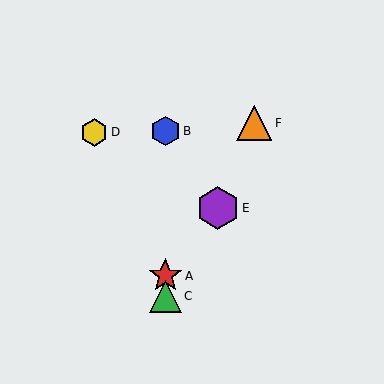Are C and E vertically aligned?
No, C is at x≈165 and E is at x≈218.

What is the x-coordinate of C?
Object C is at x≈165.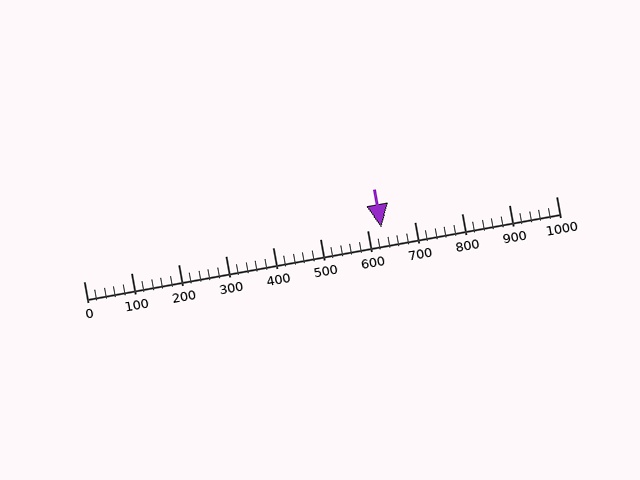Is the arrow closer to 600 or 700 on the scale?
The arrow is closer to 600.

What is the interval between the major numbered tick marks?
The major tick marks are spaced 100 units apart.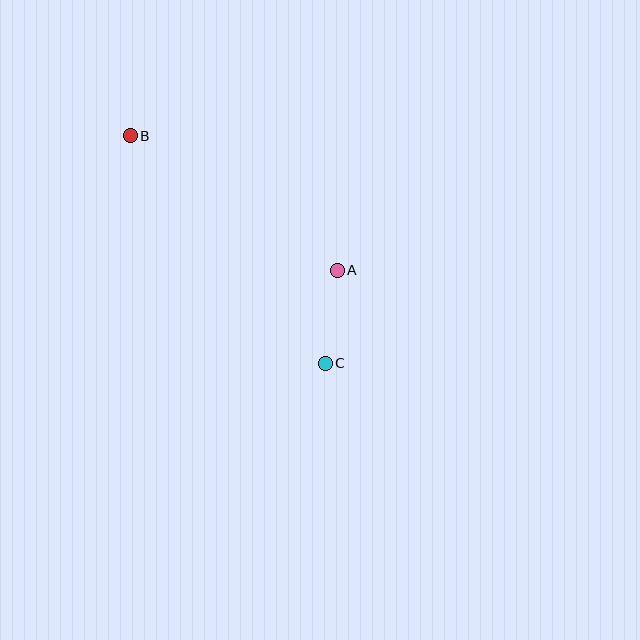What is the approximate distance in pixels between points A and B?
The distance between A and B is approximately 247 pixels.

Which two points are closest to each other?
Points A and C are closest to each other.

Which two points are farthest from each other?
Points B and C are farthest from each other.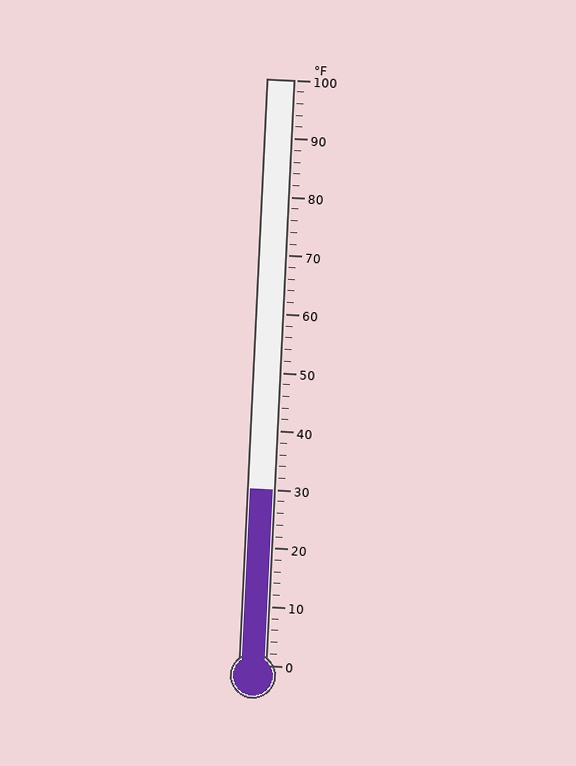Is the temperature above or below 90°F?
The temperature is below 90°F.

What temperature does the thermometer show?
The thermometer shows approximately 30°F.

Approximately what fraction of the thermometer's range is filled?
The thermometer is filled to approximately 30% of its range.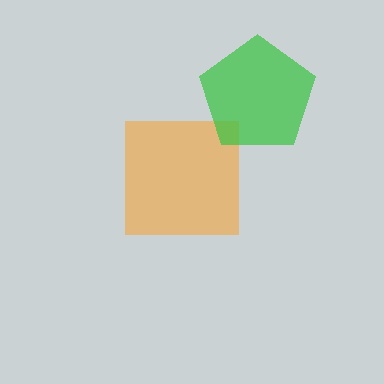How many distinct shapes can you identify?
There are 2 distinct shapes: an orange square, a green pentagon.